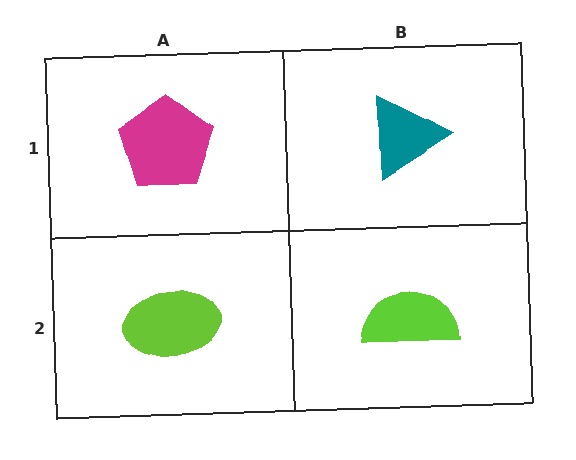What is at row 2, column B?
A lime semicircle.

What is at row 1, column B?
A teal triangle.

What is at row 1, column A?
A magenta pentagon.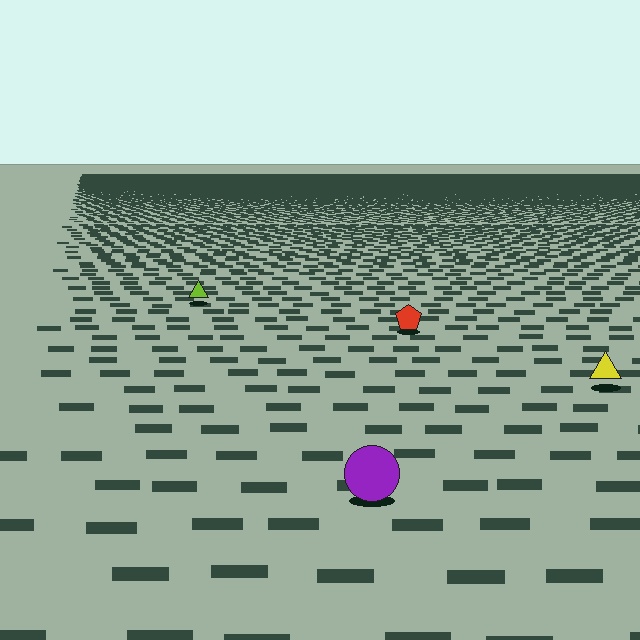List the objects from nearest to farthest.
From nearest to farthest: the purple circle, the yellow triangle, the red pentagon, the lime triangle.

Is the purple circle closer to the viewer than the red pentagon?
Yes. The purple circle is closer — you can tell from the texture gradient: the ground texture is coarser near it.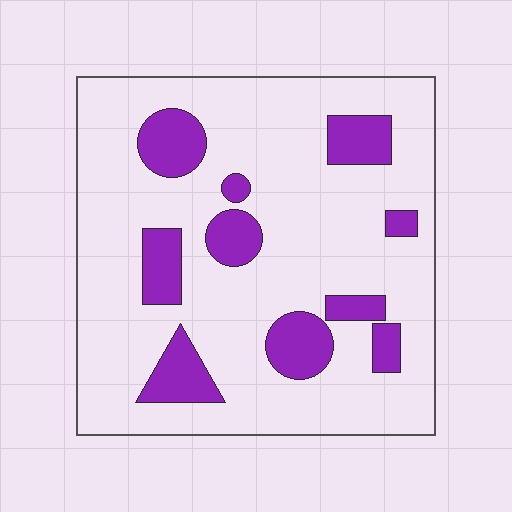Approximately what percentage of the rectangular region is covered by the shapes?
Approximately 20%.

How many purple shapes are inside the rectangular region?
10.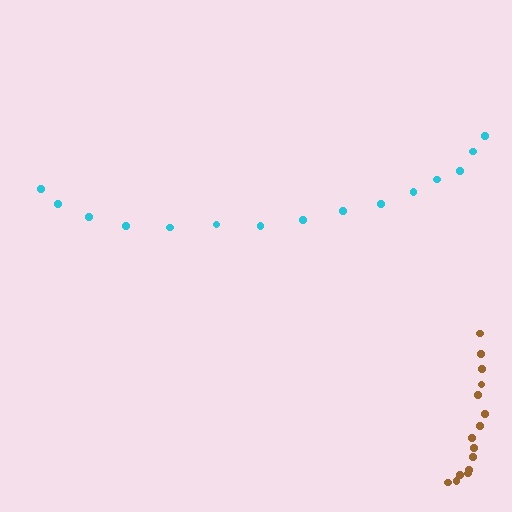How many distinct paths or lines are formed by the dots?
There are 2 distinct paths.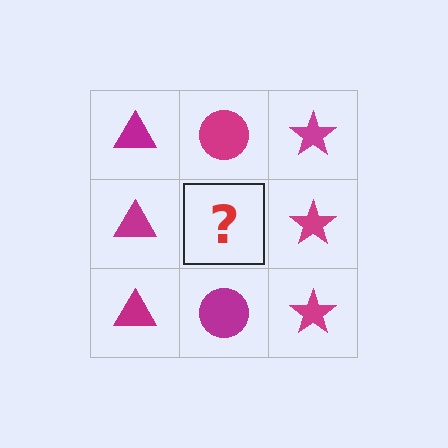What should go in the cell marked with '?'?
The missing cell should contain a magenta circle.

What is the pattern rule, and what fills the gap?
The rule is that each column has a consistent shape. The gap should be filled with a magenta circle.